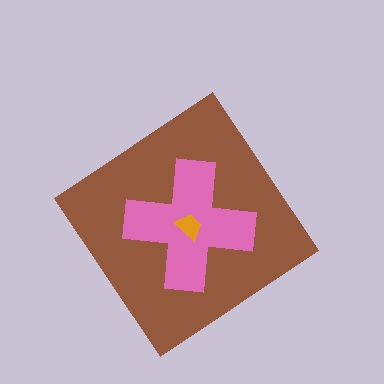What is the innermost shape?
The orange trapezoid.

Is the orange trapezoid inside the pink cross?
Yes.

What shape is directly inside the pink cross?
The orange trapezoid.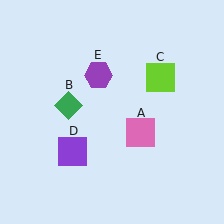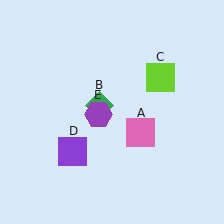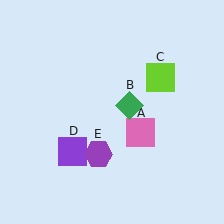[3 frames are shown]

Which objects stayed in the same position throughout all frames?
Pink square (object A) and lime square (object C) and purple square (object D) remained stationary.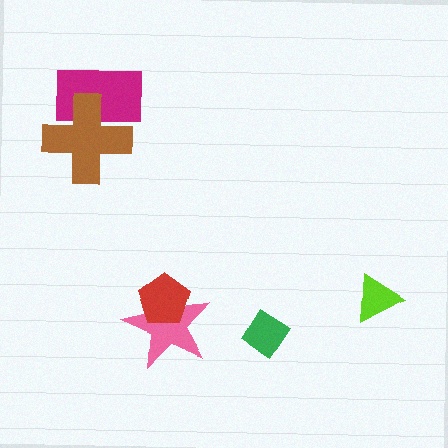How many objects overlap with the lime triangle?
0 objects overlap with the lime triangle.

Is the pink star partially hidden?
Yes, it is partially covered by another shape.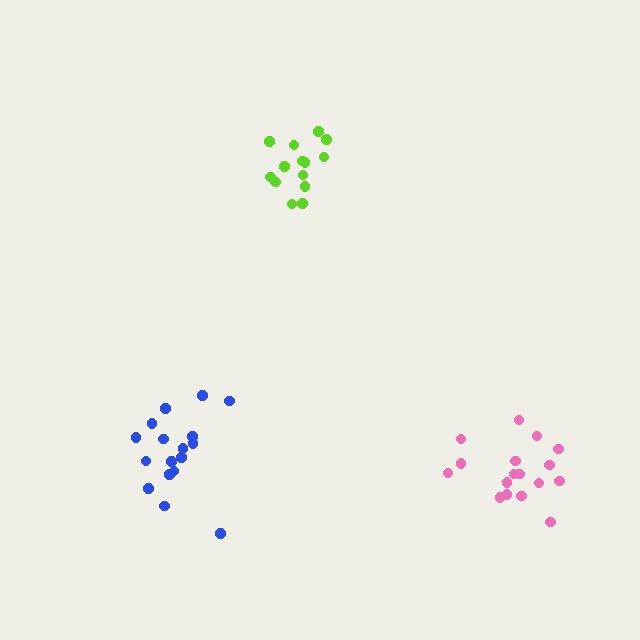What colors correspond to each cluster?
The clusters are colored: blue, lime, pink.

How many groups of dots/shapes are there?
There are 3 groups.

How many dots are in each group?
Group 1: 17 dots, Group 2: 14 dots, Group 3: 17 dots (48 total).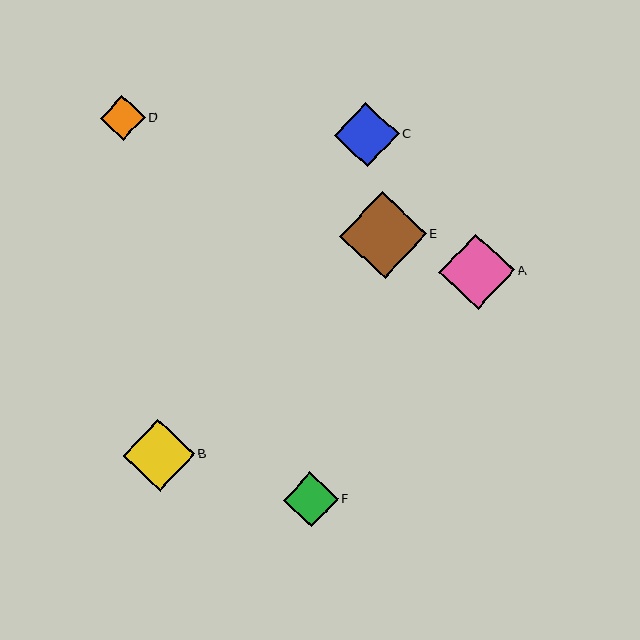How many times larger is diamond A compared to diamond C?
Diamond A is approximately 1.2 times the size of diamond C.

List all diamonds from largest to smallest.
From largest to smallest: E, A, B, C, F, D.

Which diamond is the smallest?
Diamond D is the smallest with a size of approximately 45 pixels.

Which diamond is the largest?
Diamond E is the largest with a size of approximately 87 pixels.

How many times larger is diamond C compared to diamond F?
Diamond C is approximately 1.2 times the size of diamond F.